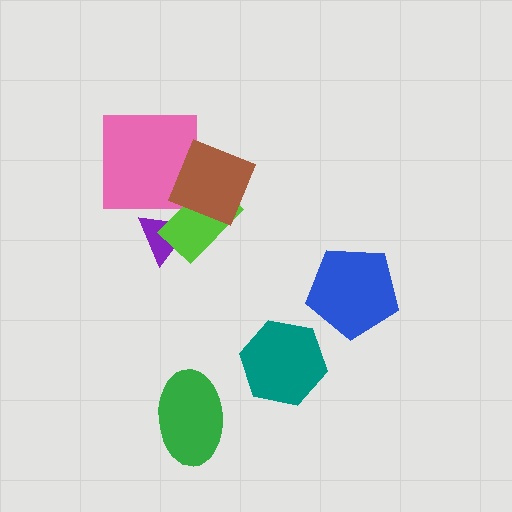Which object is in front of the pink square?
The brown diamond is in front of the pink square.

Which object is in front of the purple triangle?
The lime rectangle is in front of the purple triangle.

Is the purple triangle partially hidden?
Yes, it is partially covered by another shape.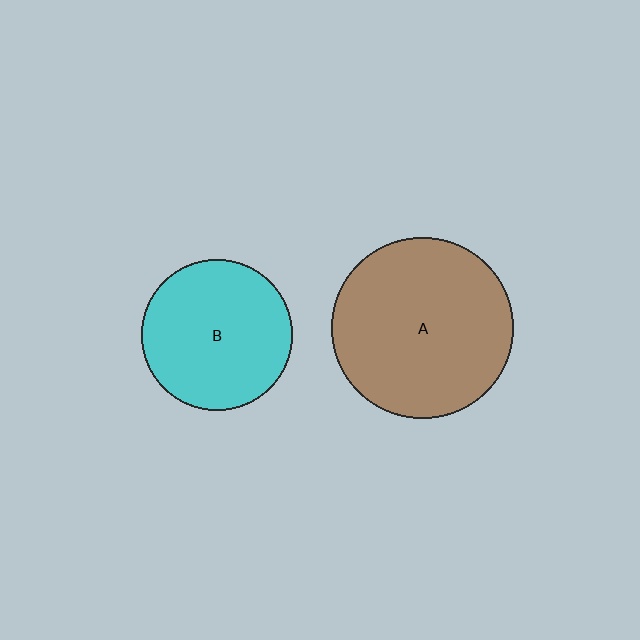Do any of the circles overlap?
No, none of the circles overlap.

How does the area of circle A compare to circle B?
Approximately 1.5 times.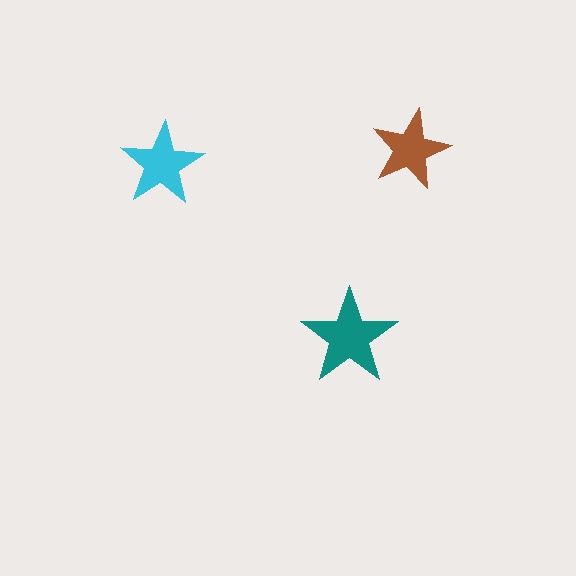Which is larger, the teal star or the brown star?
The teal one.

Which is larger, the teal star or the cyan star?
The teal one.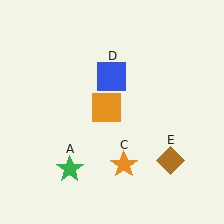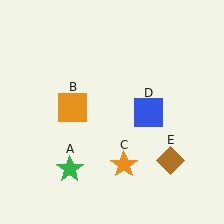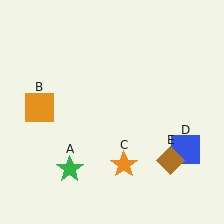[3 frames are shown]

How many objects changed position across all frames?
2 objects changed position: orange square (object B), blue square (object D).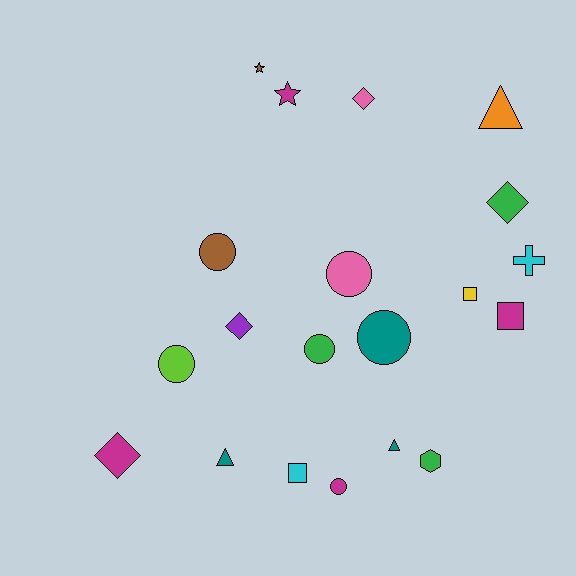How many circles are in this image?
There are 6 circles.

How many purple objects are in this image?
There is 1 purple object.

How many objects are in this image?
There are 20 objects.